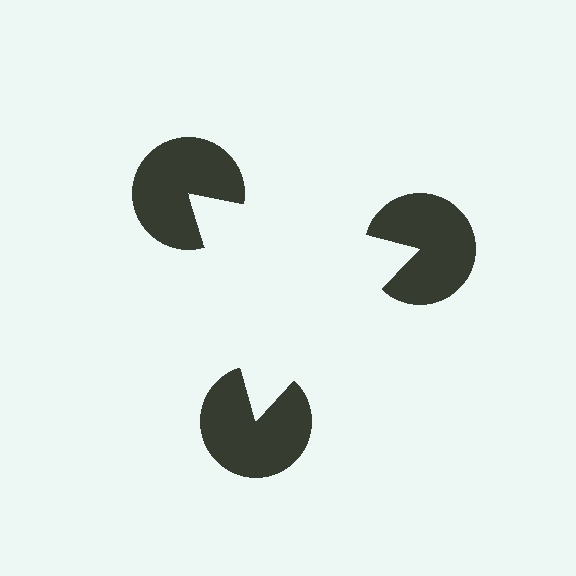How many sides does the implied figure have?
3 sides.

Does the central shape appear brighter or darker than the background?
It typically appears slightly brighter than the background, even though no actual brightness change is drawn.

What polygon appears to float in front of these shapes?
An illusory triangle — its edges are inferred from the aligned wedge cuts in the pac-man discs, not physically drawn.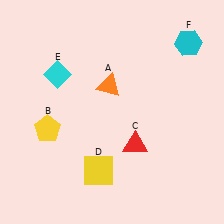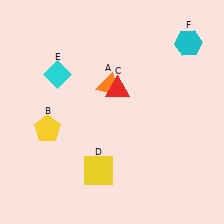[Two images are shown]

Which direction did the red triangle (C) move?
The red triangle (C) moved up.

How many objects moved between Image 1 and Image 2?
1 object moved between the two images.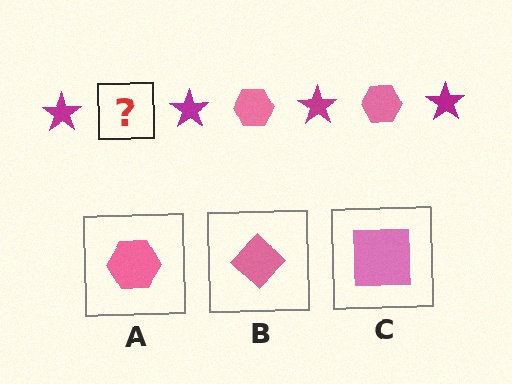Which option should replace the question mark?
Option A.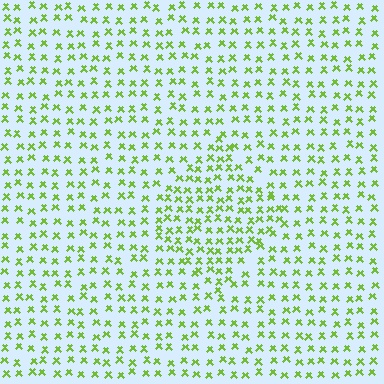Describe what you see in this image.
The image contains small lime elements arranged at two different densities. A diamond-shaped region is visible where the elements are more densely packed than the surrounding area.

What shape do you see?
I see a diamond.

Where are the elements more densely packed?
The elements are more densely packed inside the diamond boundary.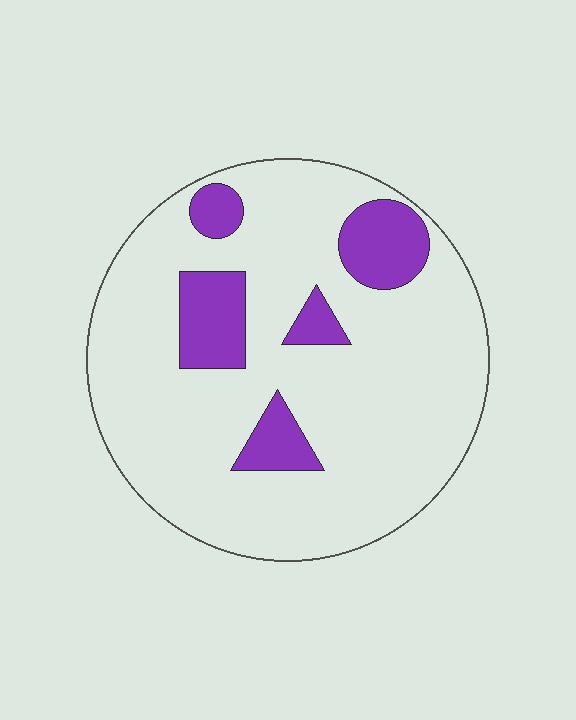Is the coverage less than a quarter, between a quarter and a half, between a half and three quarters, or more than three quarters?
Less than a quarter.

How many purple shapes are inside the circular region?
5.